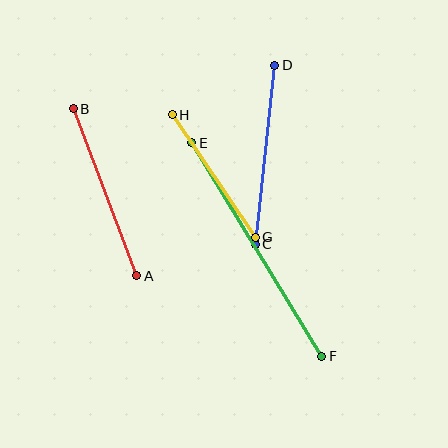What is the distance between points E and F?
The distance is approximately 250 pixels.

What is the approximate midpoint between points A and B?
The midpoint is at approximately (105, 192) pixels.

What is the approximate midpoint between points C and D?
The midpoint is at approximately (265, 155) pixels.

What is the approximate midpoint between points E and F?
The midpoint is at approximately (257, 249) pixels.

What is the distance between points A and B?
The distance is approximately 179 pixels.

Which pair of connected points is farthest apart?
Points E and F are farthest apart.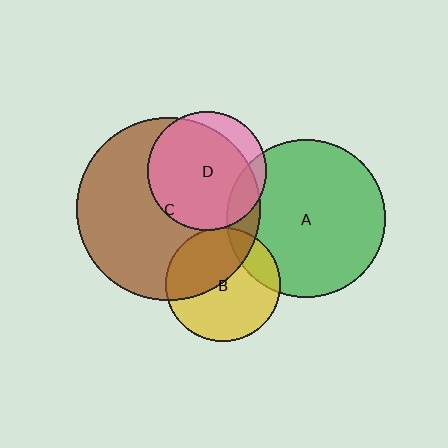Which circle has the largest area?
Circle C (brown).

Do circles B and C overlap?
Yes.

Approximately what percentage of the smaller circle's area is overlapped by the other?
Approximately 40%.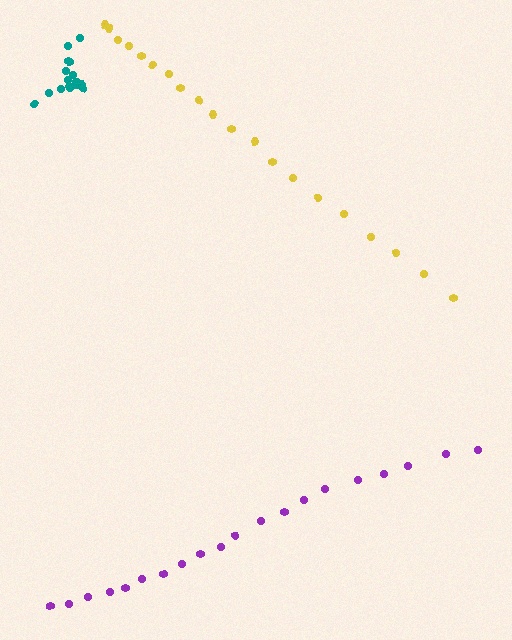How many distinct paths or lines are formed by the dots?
There are 3 distinct paths.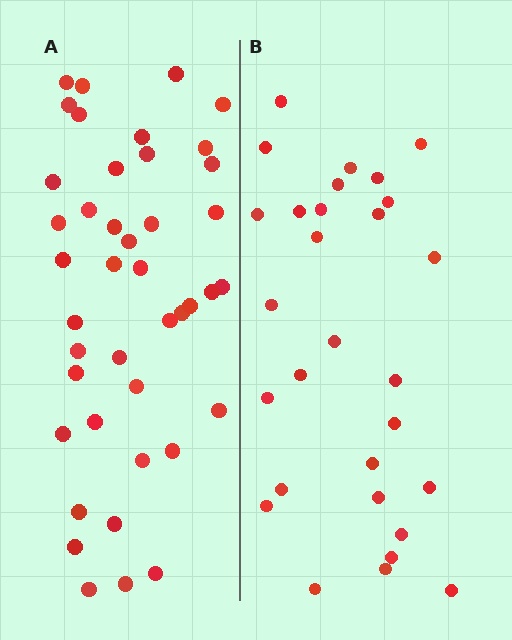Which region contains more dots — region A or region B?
Region A (the left region) has more dots.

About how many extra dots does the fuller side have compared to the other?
Region A has approximately 15 more dots than region B.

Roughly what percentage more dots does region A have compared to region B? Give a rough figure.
About 45% more.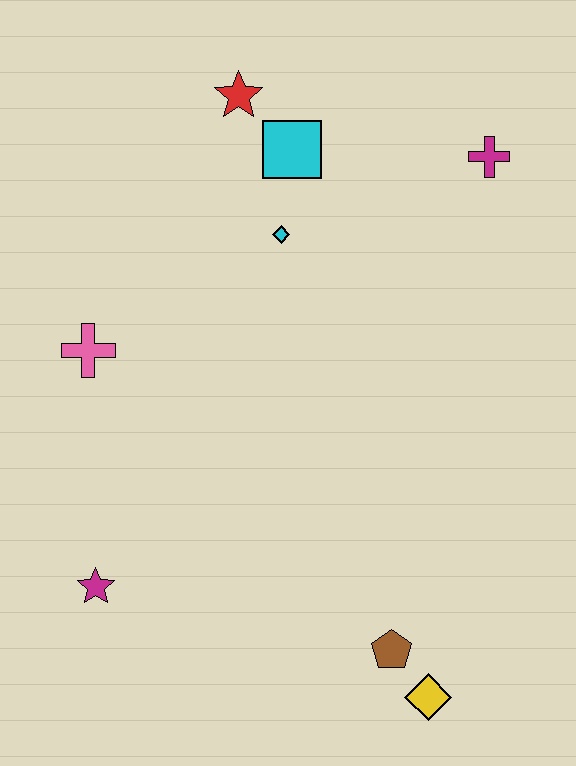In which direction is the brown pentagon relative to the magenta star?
The brown pentagon is to the right of the magenta star.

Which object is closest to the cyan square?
The red star is closest to the cyan square.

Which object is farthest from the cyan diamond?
The yellow diamond is farthest from the cyan diamond.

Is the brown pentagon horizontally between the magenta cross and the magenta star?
Yes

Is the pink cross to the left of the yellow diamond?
Yes